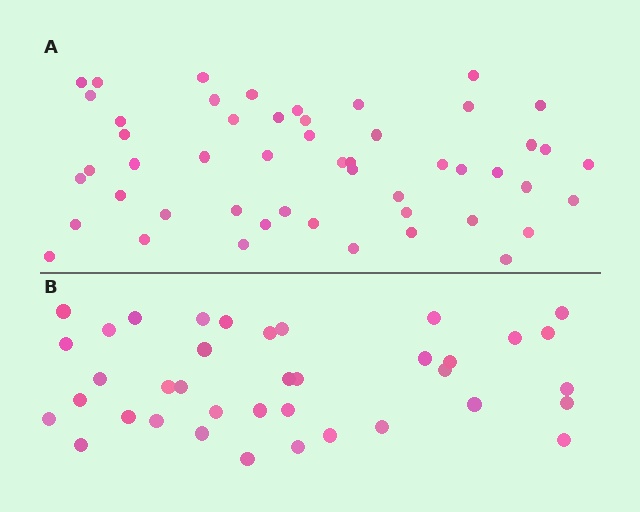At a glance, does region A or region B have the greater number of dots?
Region A (the top region) has more dots.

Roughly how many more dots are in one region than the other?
Region A has approximately 15 more dots than region B.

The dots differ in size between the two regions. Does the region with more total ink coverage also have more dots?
No. Region B has more total ink coverage because its dots are larger, but region A actually contains more individual dots. Total area can be misleading — the number of items is what matters here.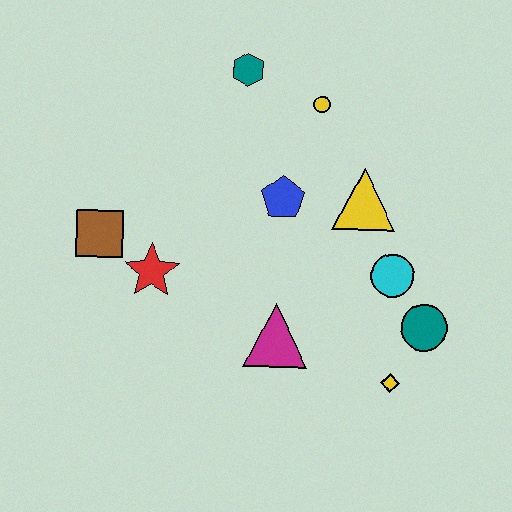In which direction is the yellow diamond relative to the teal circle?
The yellow diamond is below the teal circle.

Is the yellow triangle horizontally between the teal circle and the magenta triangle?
Yes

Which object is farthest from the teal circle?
The brown square is farthest from the teal circle.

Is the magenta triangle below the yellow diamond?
No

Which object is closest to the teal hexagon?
The yellow circle is closest to the teal hexagon.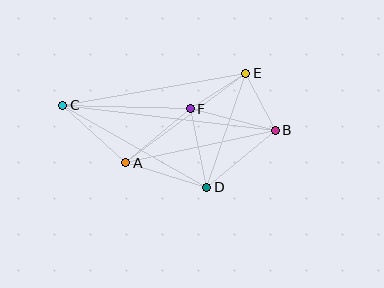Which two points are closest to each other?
Points B and E are closest to each other.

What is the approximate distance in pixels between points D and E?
The distance between D and E is approximately 121 pixels.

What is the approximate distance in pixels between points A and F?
The distance between A and F is approximately 84 pixels.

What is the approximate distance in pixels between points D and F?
The distance between D and F is approximately 81 pixels.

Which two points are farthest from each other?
Points B and C are farthest from each other.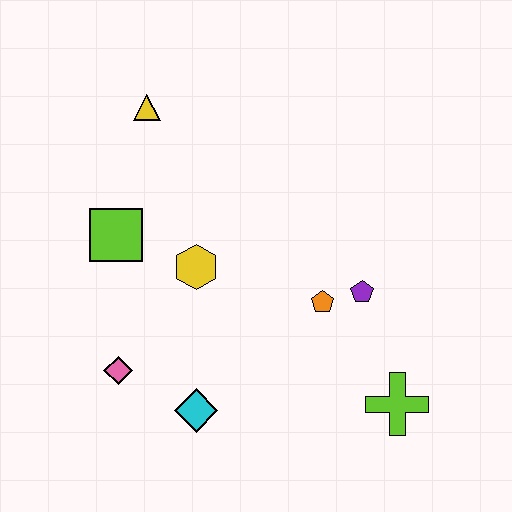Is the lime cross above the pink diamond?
No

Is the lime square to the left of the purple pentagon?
Yes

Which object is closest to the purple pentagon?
The orange pentagon is closest to the purple pentagon.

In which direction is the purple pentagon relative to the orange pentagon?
The purple pentagon is to the right of the orange pentagon.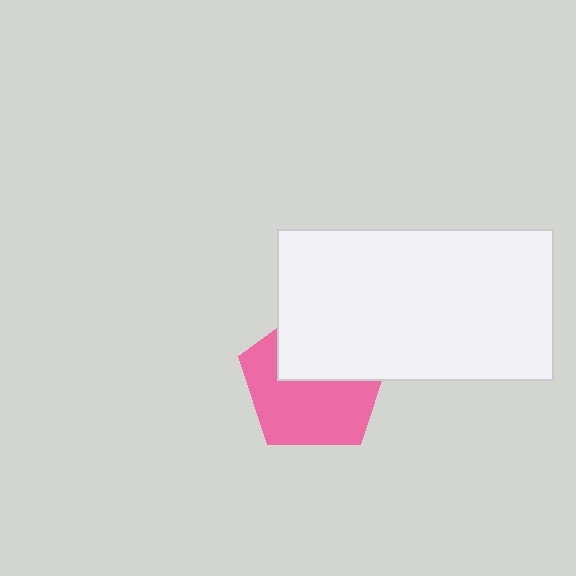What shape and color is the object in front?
The object in front is a white rectangle.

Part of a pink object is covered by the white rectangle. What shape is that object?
It is a pentagon.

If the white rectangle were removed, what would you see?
You would see the complete pink pentagon.